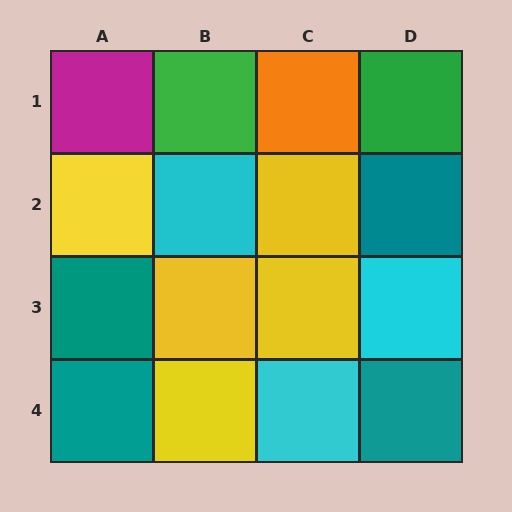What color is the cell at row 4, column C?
Cyan.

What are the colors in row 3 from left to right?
Teal, yellow, yellow, cyan.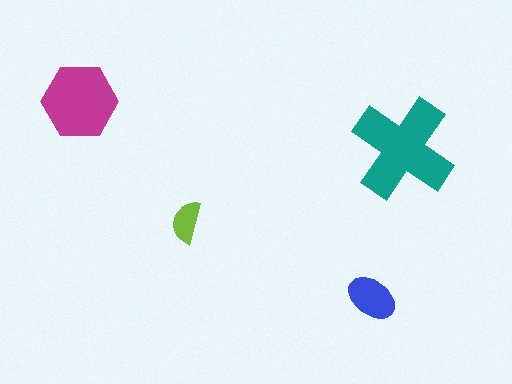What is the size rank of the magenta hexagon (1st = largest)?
2nd.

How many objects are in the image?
There are 4 objects in the image.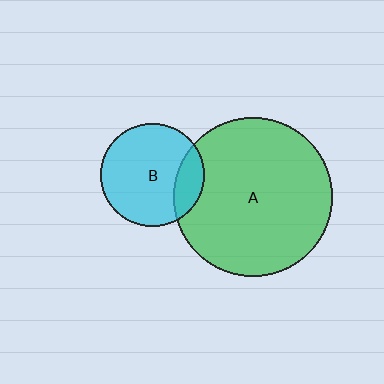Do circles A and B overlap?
Yes.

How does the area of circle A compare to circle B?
Approximately 2.4 times.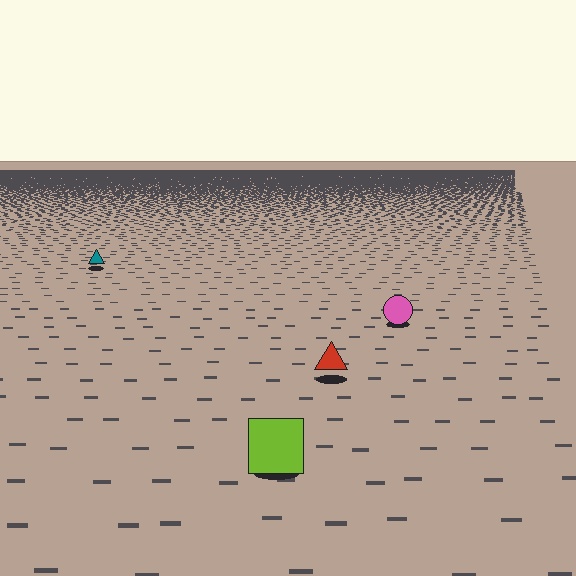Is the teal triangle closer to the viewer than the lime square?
No. The lime square is closer — you can tell from the texture gradient: the ground texture is coarser near it.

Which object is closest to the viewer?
The lime square is closest. The texture marks near it are larger and more spread out.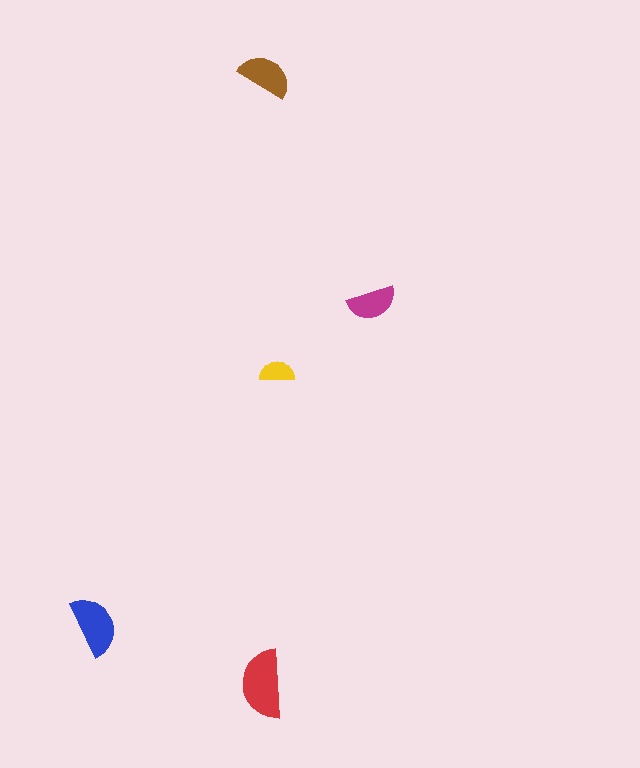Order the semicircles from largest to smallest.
the red one, the blue one, the brown one, the magenta one, the yellow one.